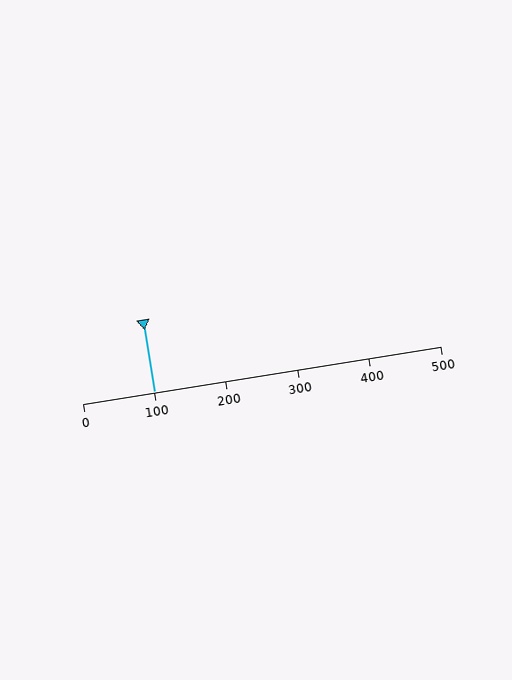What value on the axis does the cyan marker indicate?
The marker indicates approximately 100.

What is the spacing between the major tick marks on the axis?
The major ticks are spaced 100 apart.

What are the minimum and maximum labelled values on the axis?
The axis runs from 0 to 500.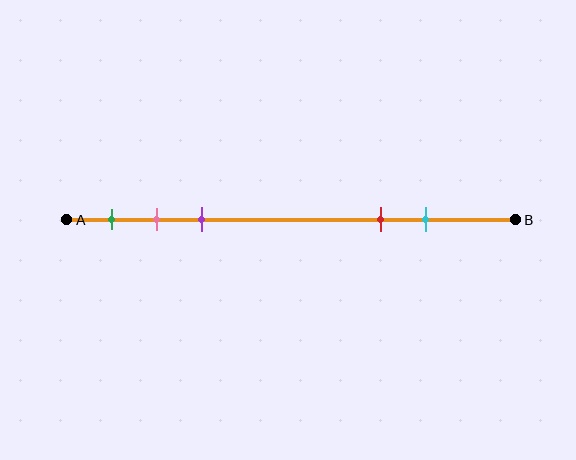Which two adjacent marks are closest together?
The pink and purple marks are the closest adjacent pair.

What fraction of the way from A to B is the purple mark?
The purple mark is approximately 30% (0.3) of the way from A to B.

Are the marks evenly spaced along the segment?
No, the marks are not evenly spaced.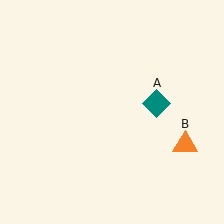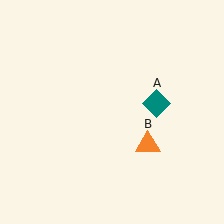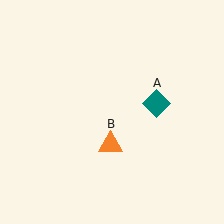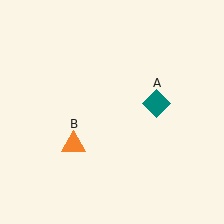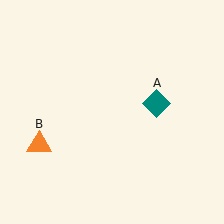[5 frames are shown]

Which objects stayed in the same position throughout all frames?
Teal diamond (object A) remained stationary.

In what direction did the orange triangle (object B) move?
The orange triangle (object B) moved left.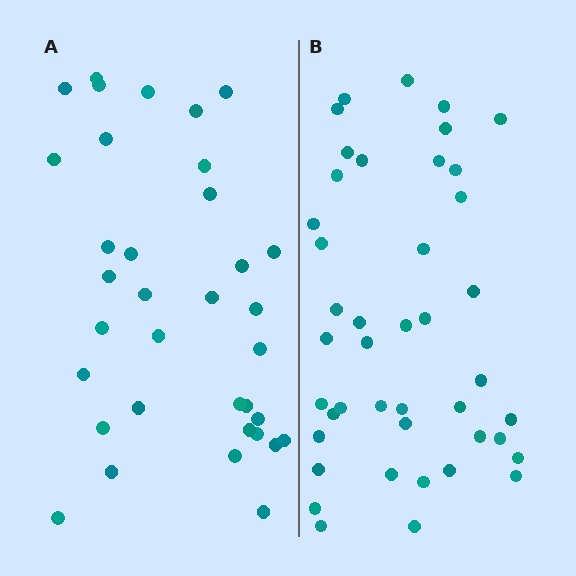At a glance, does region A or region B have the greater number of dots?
Region B (the right region) has more dots.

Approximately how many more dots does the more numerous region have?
Region B has roughly 8 or so more dots than region A.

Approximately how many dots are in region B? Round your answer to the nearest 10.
About 40 dots. (The exact count is 43, which rounds to 40.)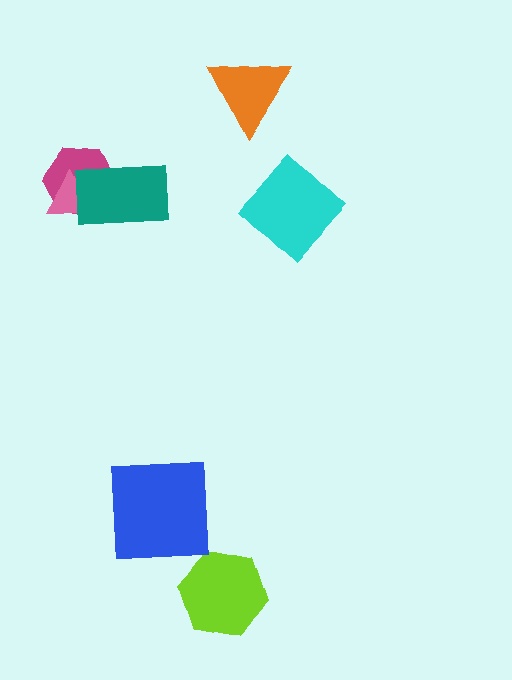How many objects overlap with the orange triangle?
0 objects overlap with the orange triangle.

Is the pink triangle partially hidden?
Yes, it is partially covered by another shape.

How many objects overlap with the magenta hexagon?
2 objects overlap with the magenta hexagon.